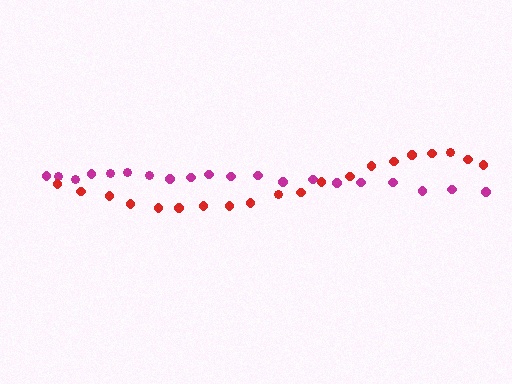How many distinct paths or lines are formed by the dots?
There are 2 distinct paths.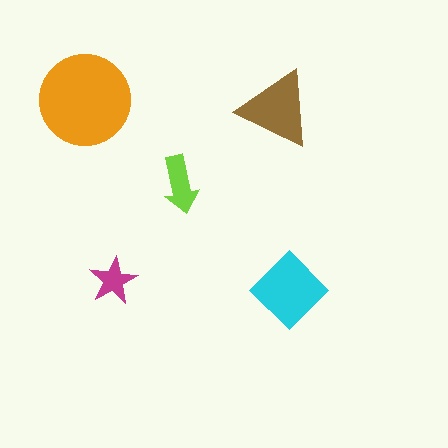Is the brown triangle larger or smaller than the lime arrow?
Larger.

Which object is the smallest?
The magenta star.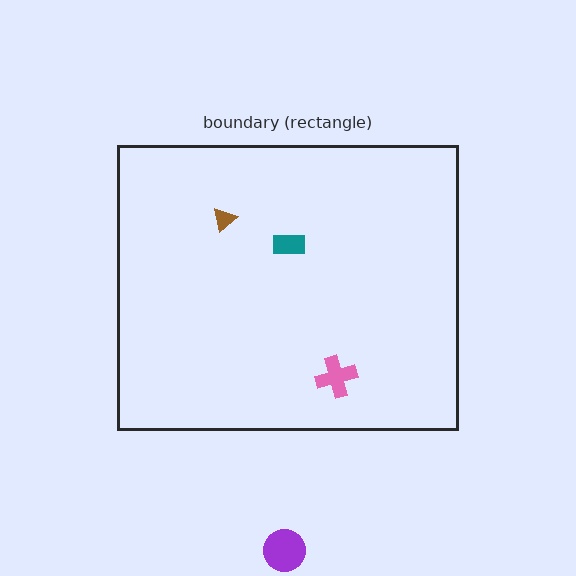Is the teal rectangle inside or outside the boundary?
Inside.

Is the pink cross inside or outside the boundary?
Inside.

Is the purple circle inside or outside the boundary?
Outside.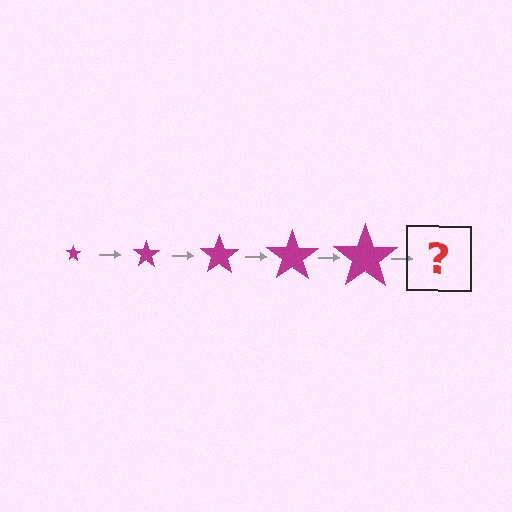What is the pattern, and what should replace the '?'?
The pattern is that the star gets progressively larger each step. The '?' should be a magenta star, larger than the previous one.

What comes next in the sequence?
The next element should be a magenta star, larger than the previous one.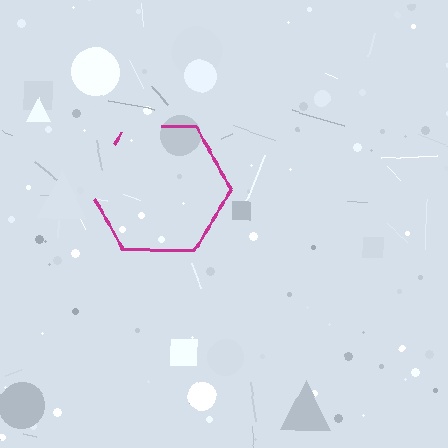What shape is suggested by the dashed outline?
The dashed outline suggests a hexagon.